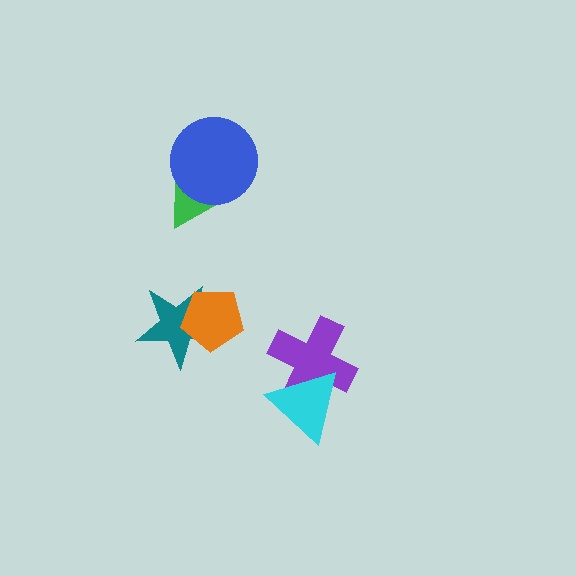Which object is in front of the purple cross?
The cyan triangle is in front of the purple cross.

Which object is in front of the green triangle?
The blue circle is in front of the green triangle.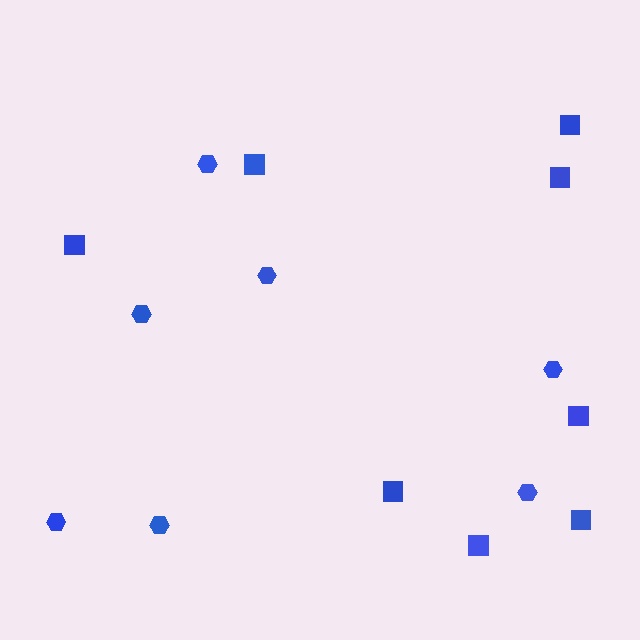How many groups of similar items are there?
There are 2 groups: one group of hexagons (7) and one group of squares (8).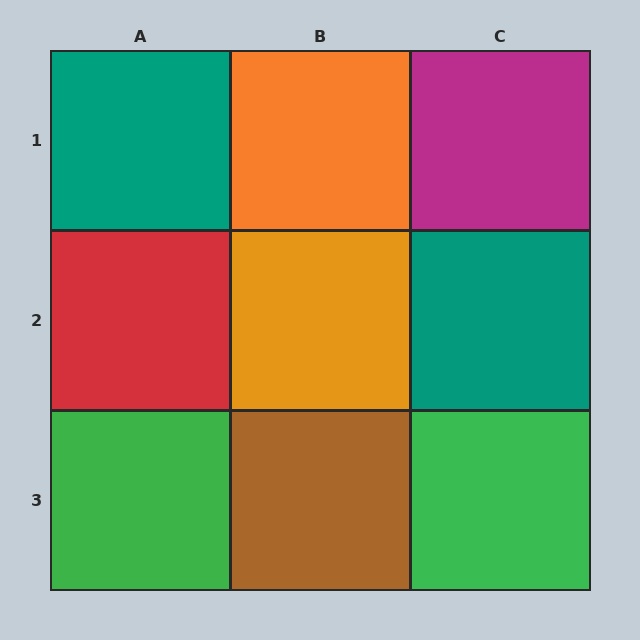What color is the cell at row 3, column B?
Brown.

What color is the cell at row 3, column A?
Green.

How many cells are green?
2 cells are green.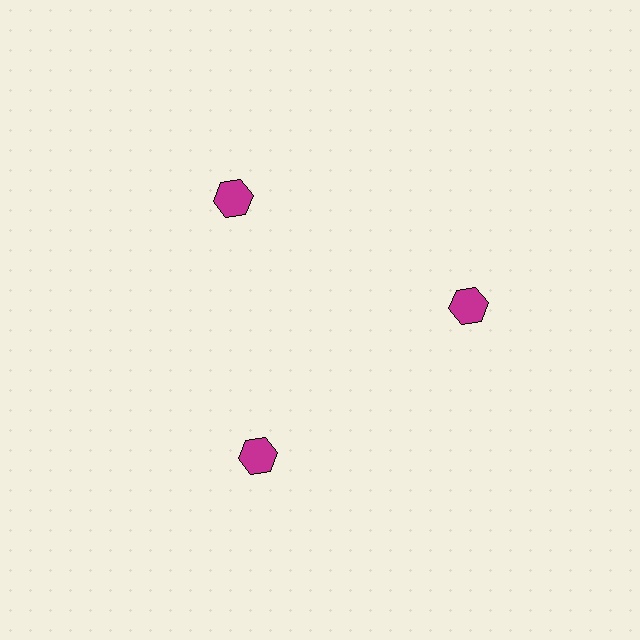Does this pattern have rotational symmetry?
Yes, this pattern has 3-fold rotational symmetry. It looks the same after rotating 120 degrees around the center.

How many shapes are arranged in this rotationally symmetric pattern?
There are 3 shapes, arranged in 3 groups of 1.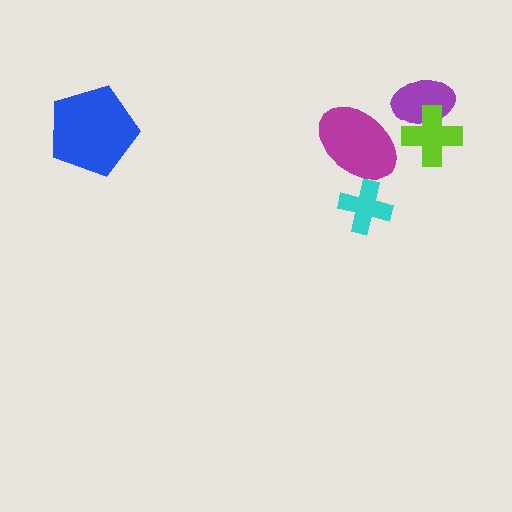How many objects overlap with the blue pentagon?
0 objects overlap with the blue pentagon.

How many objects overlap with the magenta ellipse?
1 object overlaps with the magenta ellipse.